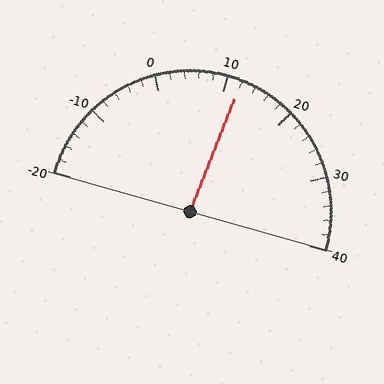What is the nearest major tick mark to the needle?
The nearest major tick mark is 10.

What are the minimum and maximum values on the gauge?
The gauge ranges from -20 to 40.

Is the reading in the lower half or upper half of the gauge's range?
The reading is in the upper half of the range (-20 to 40).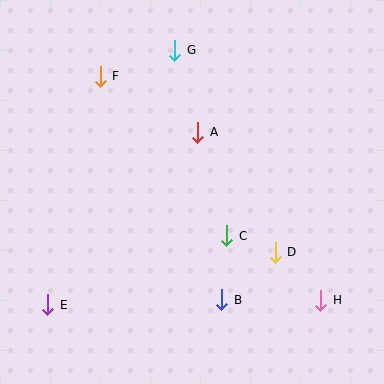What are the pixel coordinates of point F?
Point F is at (100, 76).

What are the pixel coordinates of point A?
Point A is at (198, 132).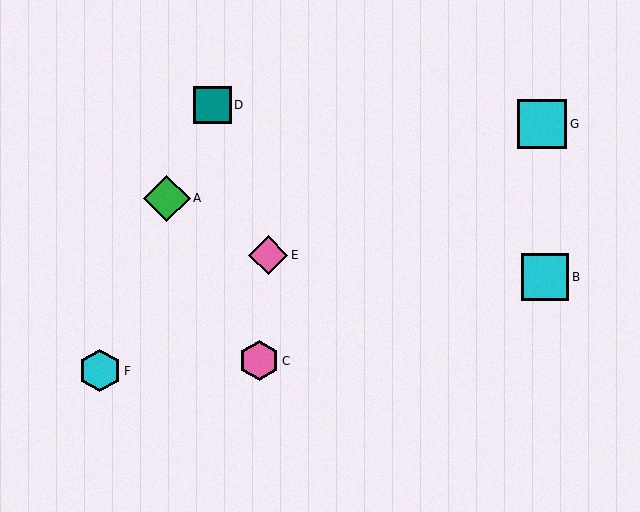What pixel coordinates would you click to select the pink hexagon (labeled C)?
Click at (259, 361) to select the pink hexagon C.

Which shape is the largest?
The cyan square (labeled G) is the largest.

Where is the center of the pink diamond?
The center of the pink diamond is at (268, 255).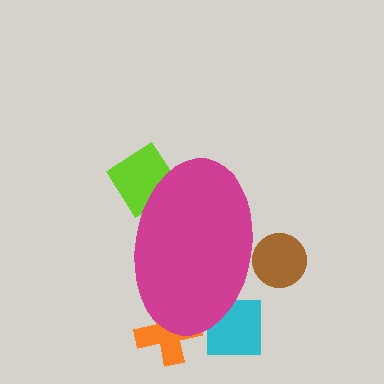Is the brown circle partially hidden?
Yes, the brown circle is partially hidden behind the magenta ellipse.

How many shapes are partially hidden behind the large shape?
4 shapes are partially hidden.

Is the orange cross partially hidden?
Yes, the orange cross is partially hidden behind the magenta ellipse.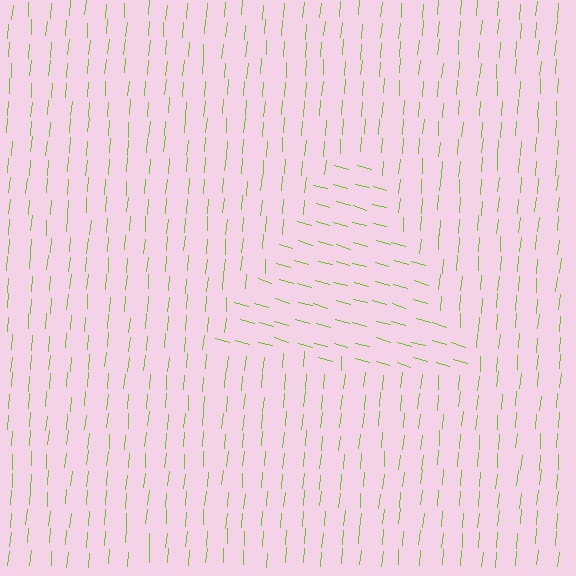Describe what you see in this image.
The image is filled with small lime line segments. A triangle region in the image has lines oriented differently from the surrounding lines, creating a visible texture boundary.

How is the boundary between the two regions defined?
The boundary is defined purely by a change in line orientation (approximately 79 degrees difference). All lines are the same color and thickness.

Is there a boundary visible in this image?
Yes, there is a texture boundary formed by a change in line orientation.